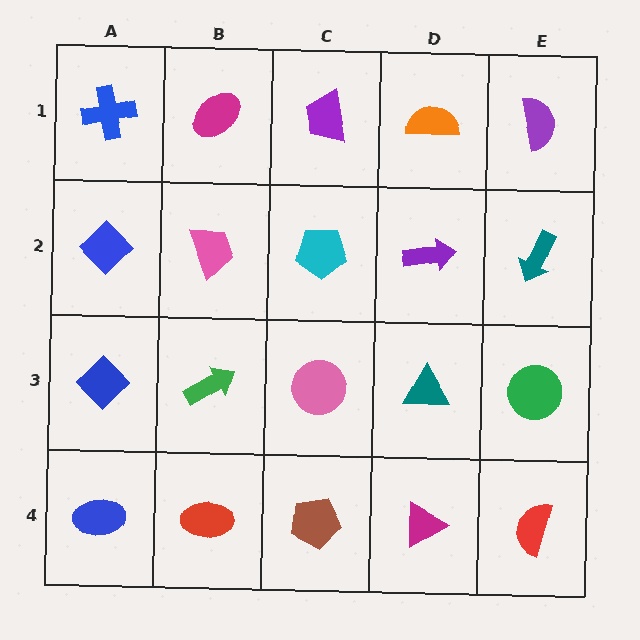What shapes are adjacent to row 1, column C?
A cyan pentagon (row 2, column C), a magenta ellipse (row 1, column B), an orange semicircle (row 1, column D).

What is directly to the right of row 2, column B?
A cyan pentagon.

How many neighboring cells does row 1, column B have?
3.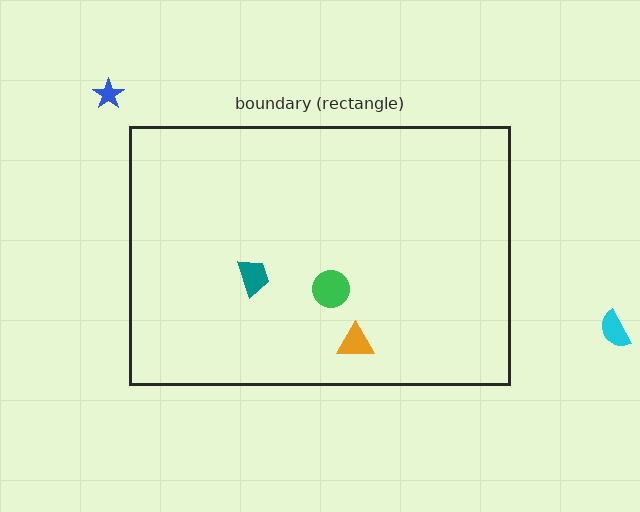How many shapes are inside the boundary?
3 inside, 2 outside.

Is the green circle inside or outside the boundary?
Inside.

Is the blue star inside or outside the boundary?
Outside.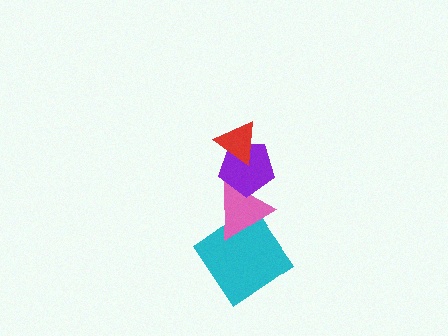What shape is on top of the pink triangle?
The purple pentagon is on top of the pink triangle.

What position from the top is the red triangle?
The red triangle is 1st from the top.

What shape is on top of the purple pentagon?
The red triangle is on top of the purple pentagon.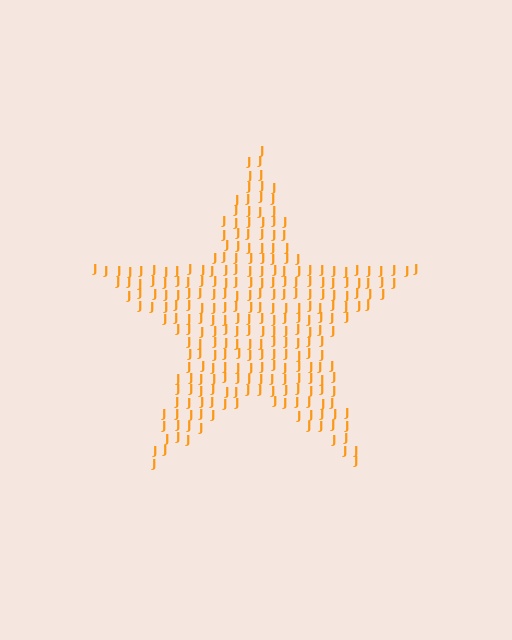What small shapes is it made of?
It is made of small letter J's.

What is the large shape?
The large shape is a star.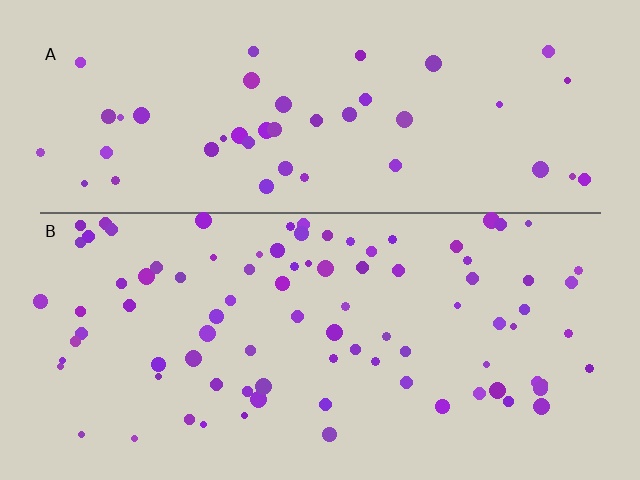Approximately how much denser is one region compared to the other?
Approximately 2.0× — region B over region A.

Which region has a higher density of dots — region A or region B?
B (the bottom).